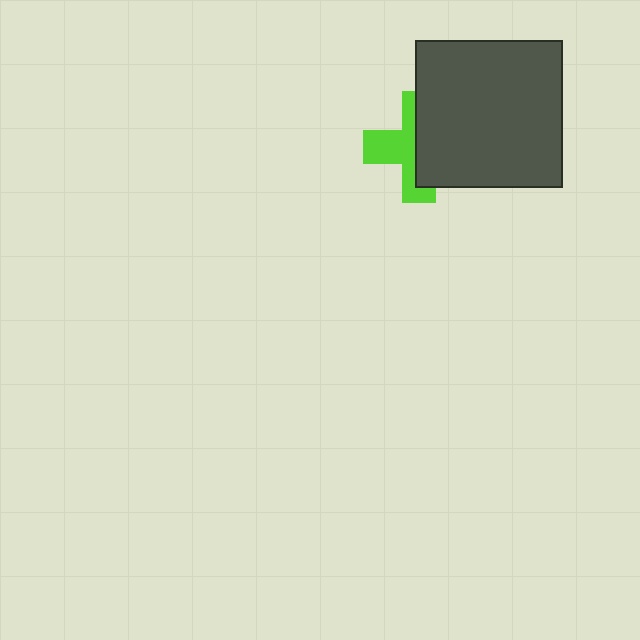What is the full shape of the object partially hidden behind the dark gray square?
The partially hidden object is a lime cross.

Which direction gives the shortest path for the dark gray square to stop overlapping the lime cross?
Moving right gives the shortest separation.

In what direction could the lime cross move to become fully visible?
The lime cross could move left. That would shift it out from behind the dark gray square entirely.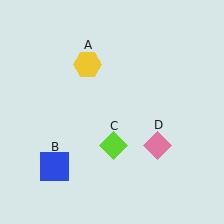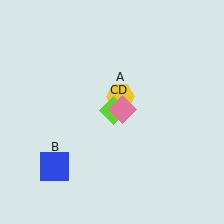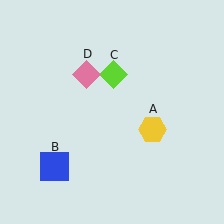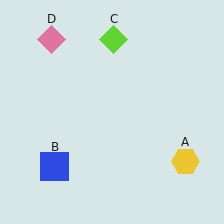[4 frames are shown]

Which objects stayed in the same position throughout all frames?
Blue square (object B) remained stationary.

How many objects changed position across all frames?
3 objects changed position: yellow hexagon (object A), lime diamond (object C), pink diamond (object D).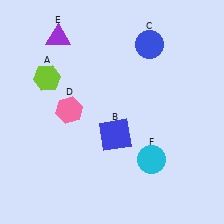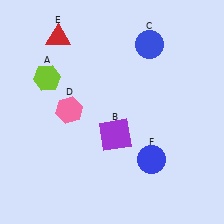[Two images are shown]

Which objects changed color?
B changed from blue to purple. E changed from purple to red. F changed from cyan to blue.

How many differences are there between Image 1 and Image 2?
There are 3 differences between the two images.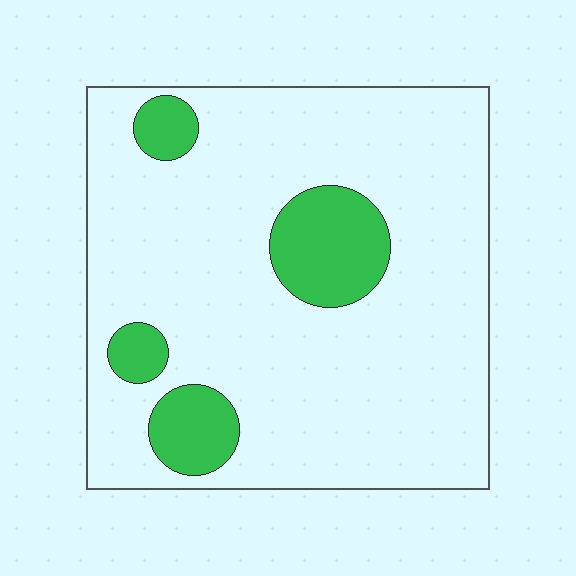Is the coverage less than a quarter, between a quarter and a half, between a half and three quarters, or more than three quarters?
Less than a quarter.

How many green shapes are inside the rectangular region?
4.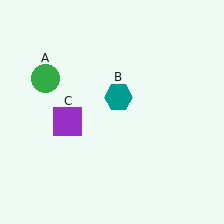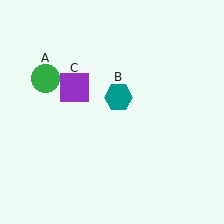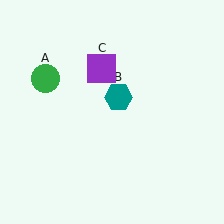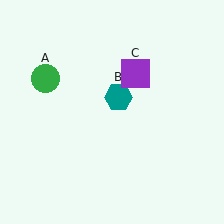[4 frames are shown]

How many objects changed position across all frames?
1 object changed position: purple square (object C).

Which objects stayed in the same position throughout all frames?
Green circle (object A) and teal hexagon (object B) remained stationary.